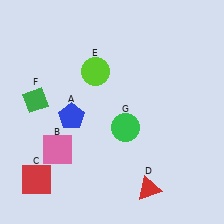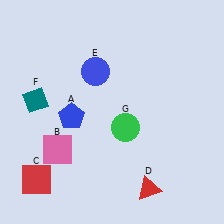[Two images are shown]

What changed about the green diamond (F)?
In Image 1, F is green. In Image 2, it changed to teal.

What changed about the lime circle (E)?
In Image 1, E is lime. In Image 2, it changed to blue.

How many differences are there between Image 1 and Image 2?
There are 2 differences between the two images.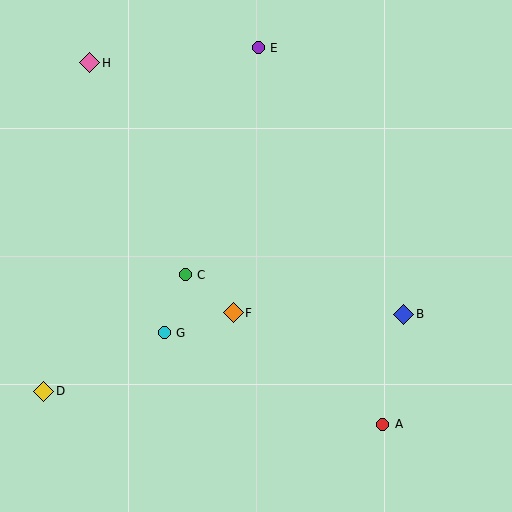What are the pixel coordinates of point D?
Point D is at (44, 391).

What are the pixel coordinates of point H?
Point H is at (90, 63).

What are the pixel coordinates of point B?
Point B is at (404, 314).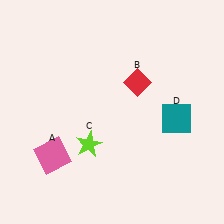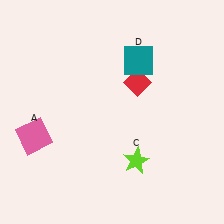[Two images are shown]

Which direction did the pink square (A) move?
The pink square (A) moved up.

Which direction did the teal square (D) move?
The teal square (D) moved up.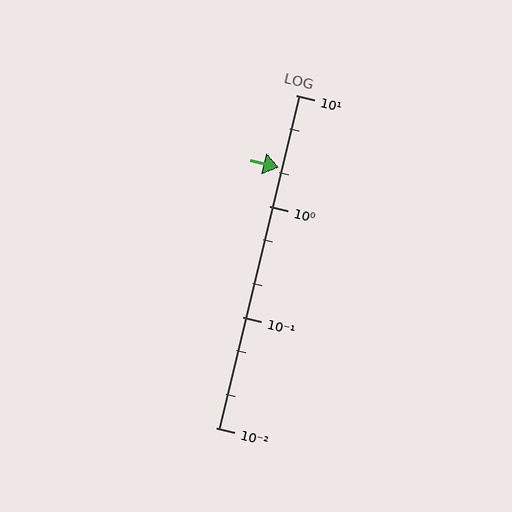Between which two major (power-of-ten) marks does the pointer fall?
The pointer is between 1 and 10.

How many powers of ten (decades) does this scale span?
The scale spans 3 decades, from 0.01 to 10.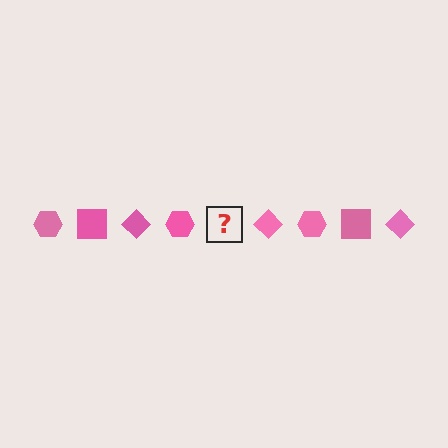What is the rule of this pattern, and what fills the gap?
The rule is that the pattern cycles through hexagon, square, diamond shapes in pink. The gap should be filled with a pink square.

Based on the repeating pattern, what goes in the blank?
The blank should be a pink square.